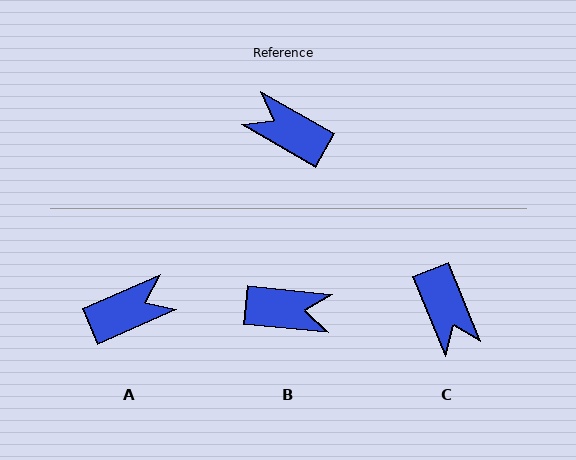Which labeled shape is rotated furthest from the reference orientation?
B, about 156 degrees away.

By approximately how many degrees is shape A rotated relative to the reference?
Approximately 127 degrees clockwise.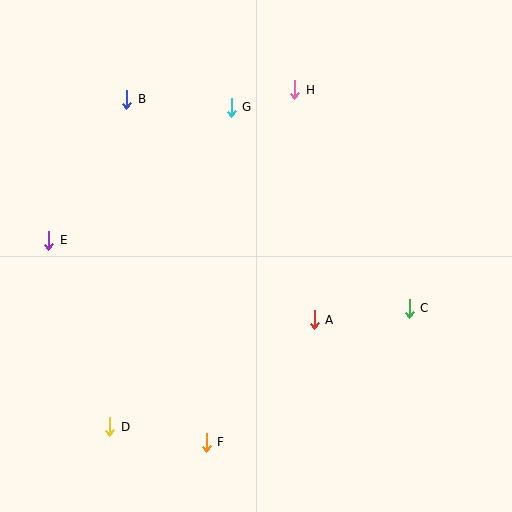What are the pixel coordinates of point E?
Point E is at (49, 240).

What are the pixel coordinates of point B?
Point B is at (127, 99).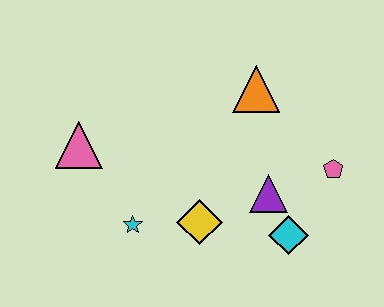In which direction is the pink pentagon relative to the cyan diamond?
The pink pentagon is above the cyan diamond.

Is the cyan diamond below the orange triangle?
Yes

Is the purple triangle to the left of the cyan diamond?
Yes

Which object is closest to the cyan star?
The yellow diamond is closest to the cyan star.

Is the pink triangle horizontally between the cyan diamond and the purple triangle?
No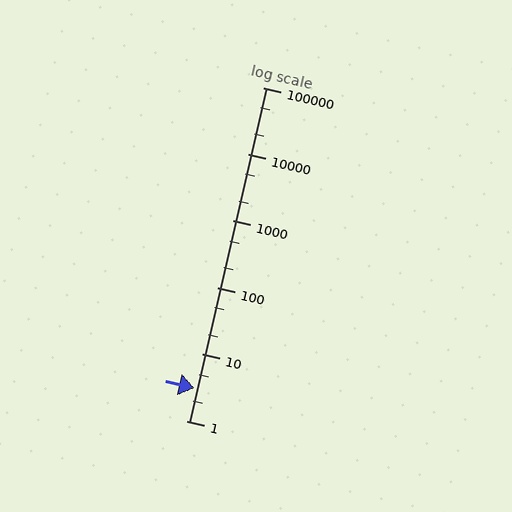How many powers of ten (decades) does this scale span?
The scale spans 5 decades, from 1 to 100000.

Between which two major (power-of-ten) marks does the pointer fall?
The pointer is between 1 and 10.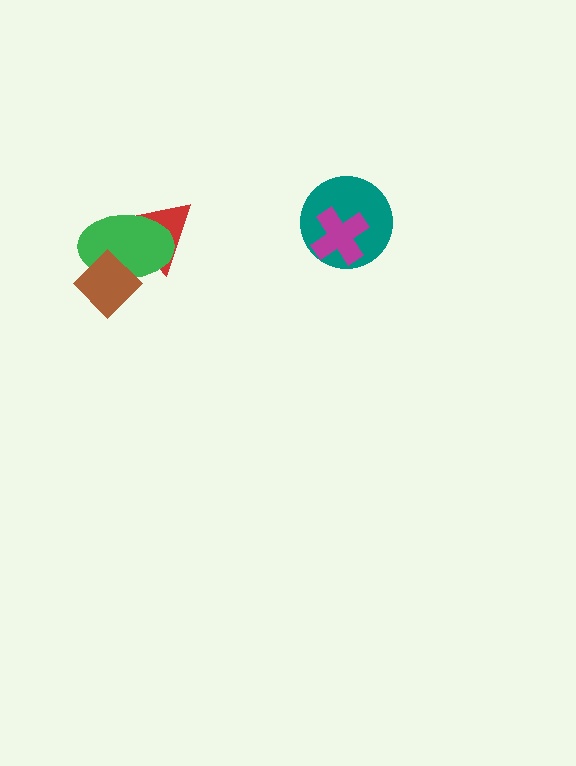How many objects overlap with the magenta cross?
1 object overlaps with the magenta cross.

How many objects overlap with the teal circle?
1 object overlaps with the teal circle.